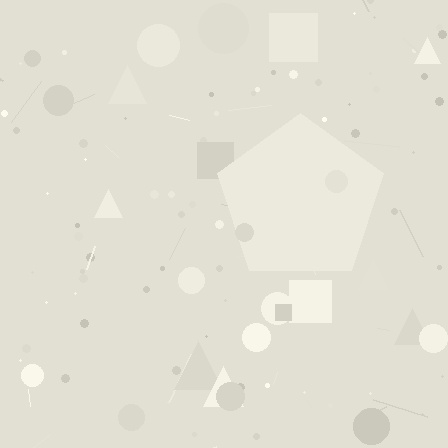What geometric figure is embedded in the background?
A pentagon is embedded in the background.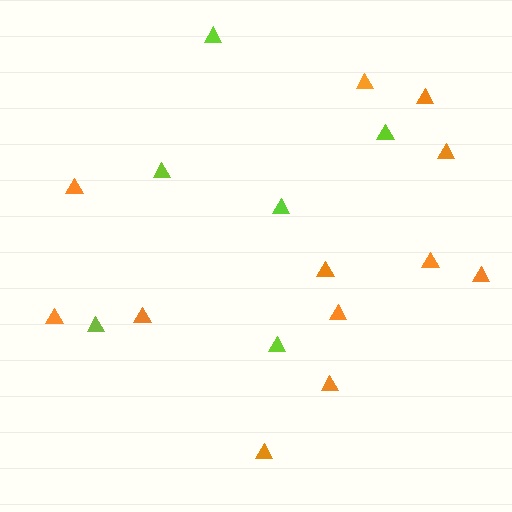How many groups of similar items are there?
There are 2 groups: one group of lime triangles (6) and one group of orange triangles (12).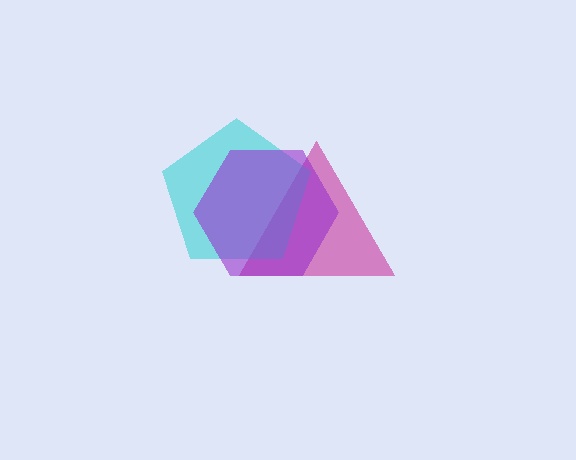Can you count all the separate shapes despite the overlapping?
Yes, there are 3 separate shapes.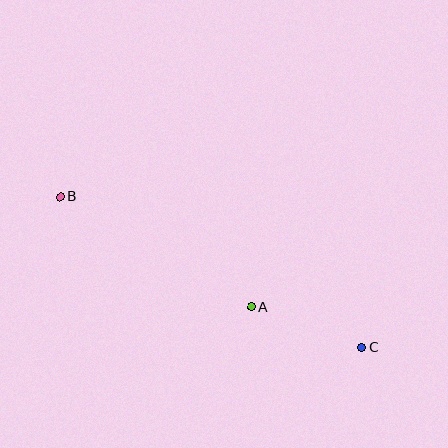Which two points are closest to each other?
Points A and C are closest to each other.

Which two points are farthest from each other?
Points B and C are farthest from each other.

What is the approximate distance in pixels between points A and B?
The distance between A and B is approximately 220 pixels.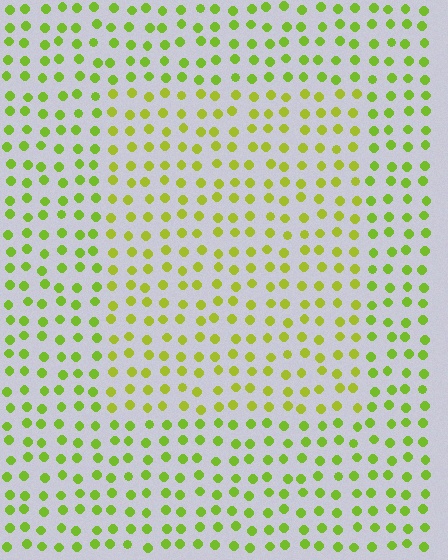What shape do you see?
I see a rectangle.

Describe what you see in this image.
The image is filled with small lime elements in a uniform arrangement. A rectangle-shaped region is visible where the elements are tinted to a slightly different hue, forming a subtle color boundary.